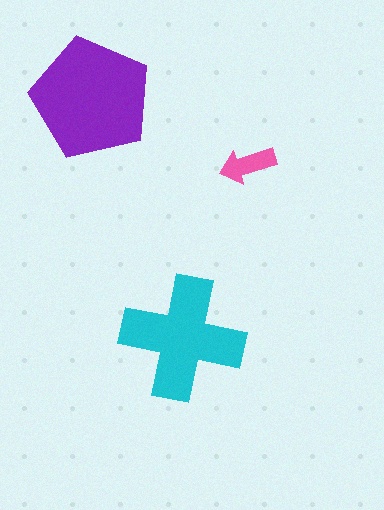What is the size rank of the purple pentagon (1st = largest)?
1st.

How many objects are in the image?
There are 3 objects in the image.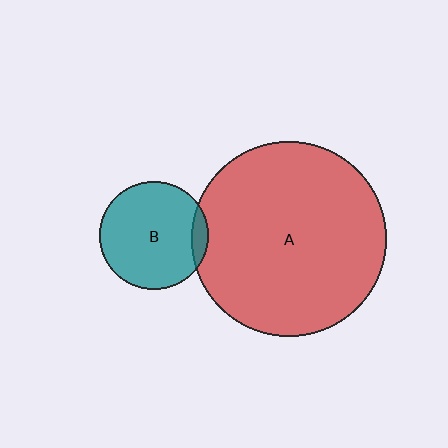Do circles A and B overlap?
Yes.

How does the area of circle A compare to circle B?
Approximately 3.2 times.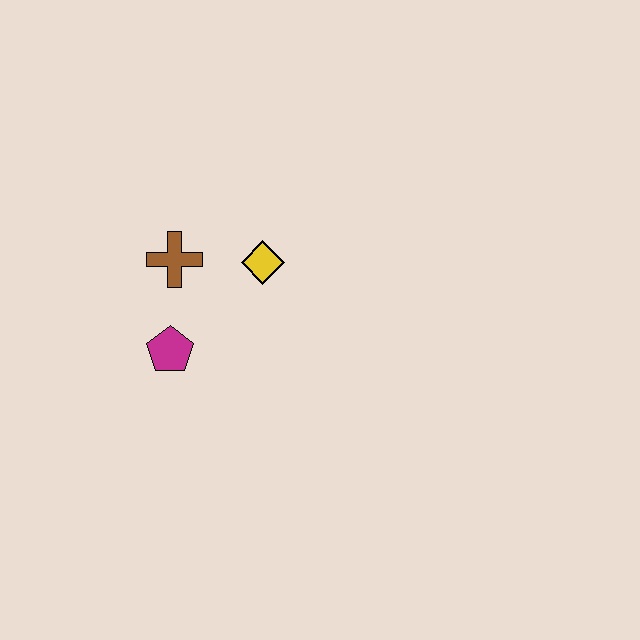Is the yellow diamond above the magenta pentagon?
Yes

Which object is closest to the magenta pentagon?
The brown cross is closest to the magenta pentagon.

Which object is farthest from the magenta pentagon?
The yellow diamond is farthest from the magenta pentagon.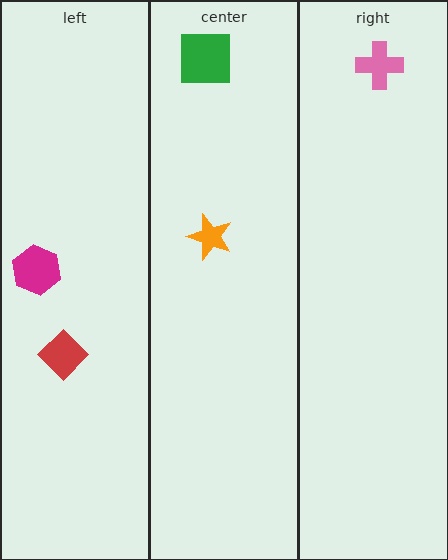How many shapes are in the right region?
1.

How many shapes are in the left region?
2.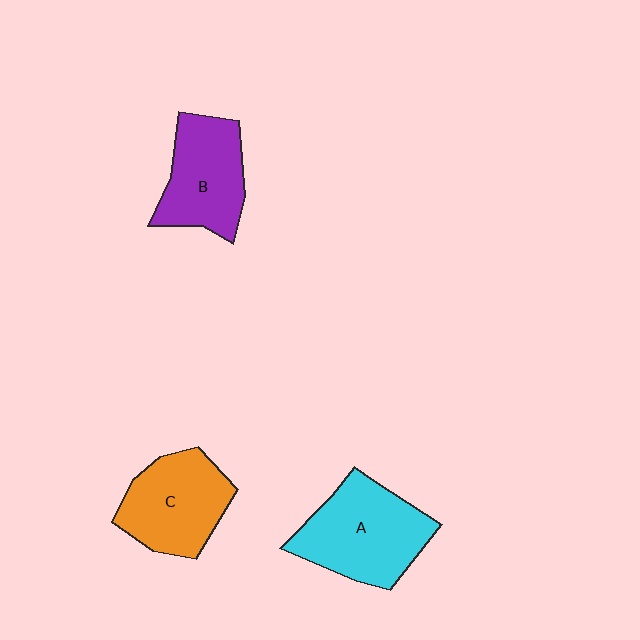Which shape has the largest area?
Shape A (cyan).